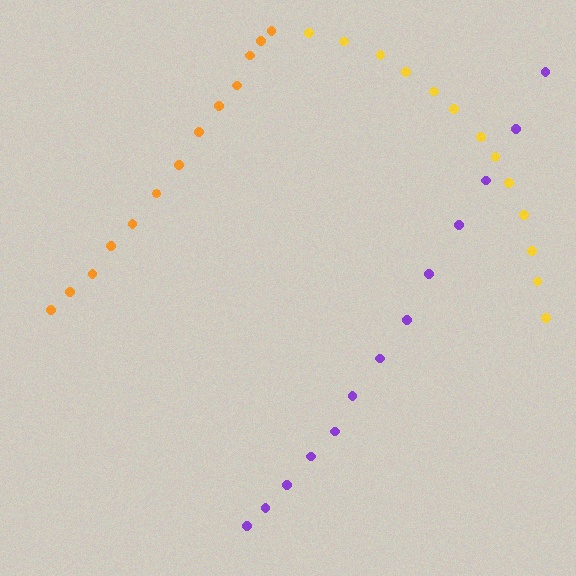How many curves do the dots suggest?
There are 3 distinct paths.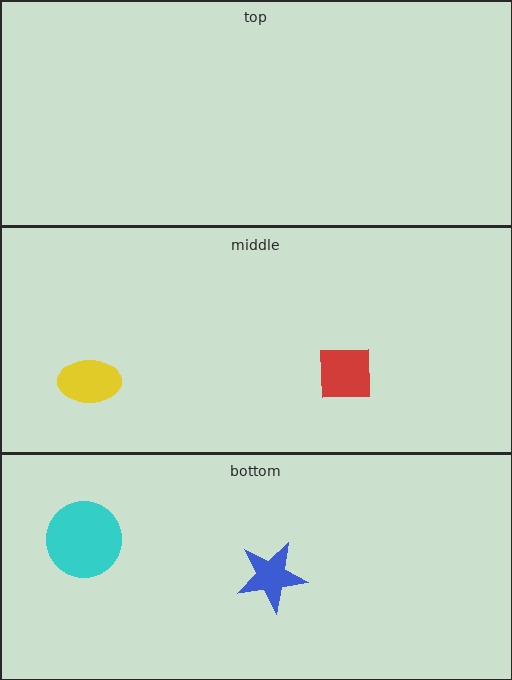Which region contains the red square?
The middle region.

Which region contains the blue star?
The bottom region.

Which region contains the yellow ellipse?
The middle region.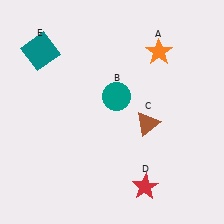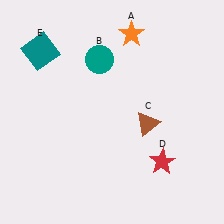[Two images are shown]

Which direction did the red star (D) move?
The red star (D) moved up.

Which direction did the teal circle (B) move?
The teal circle (B) moved up.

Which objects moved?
The objects that moved are: the orange star (A), the teal circle (B), the red star (D).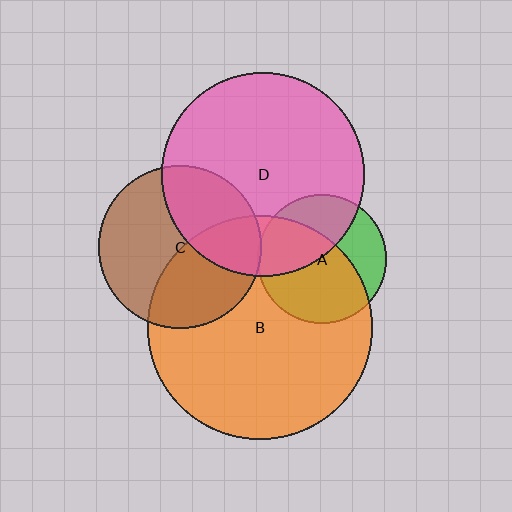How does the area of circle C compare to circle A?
Approximately 1.6 times.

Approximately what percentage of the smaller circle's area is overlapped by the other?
Approximately 65%.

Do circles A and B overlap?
Yes.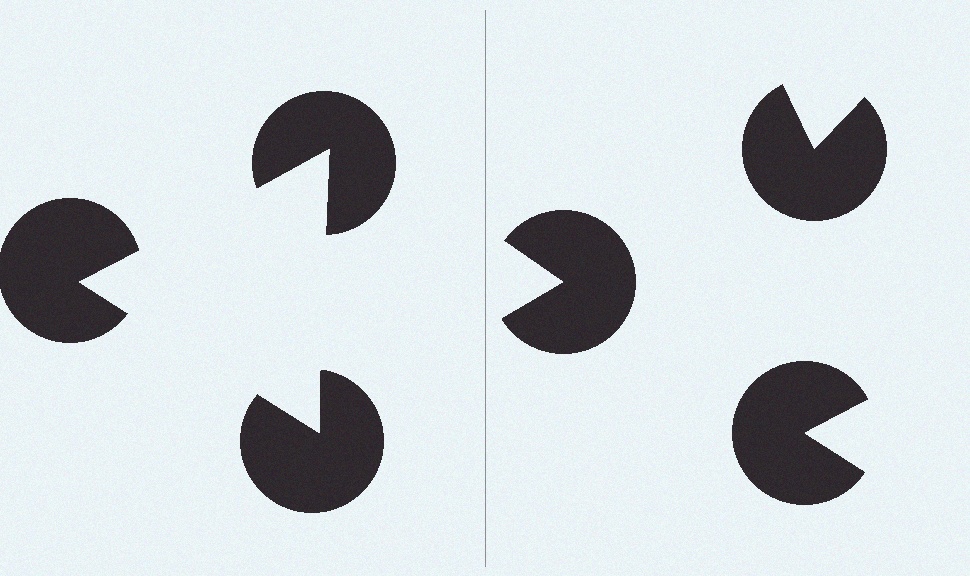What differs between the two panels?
The pac-man discs are positioned identically on both sides; only the wedge orientations differ. On the left they align to a triangle; on the right they are misaligned.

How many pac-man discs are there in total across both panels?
6 — 3 on each side.